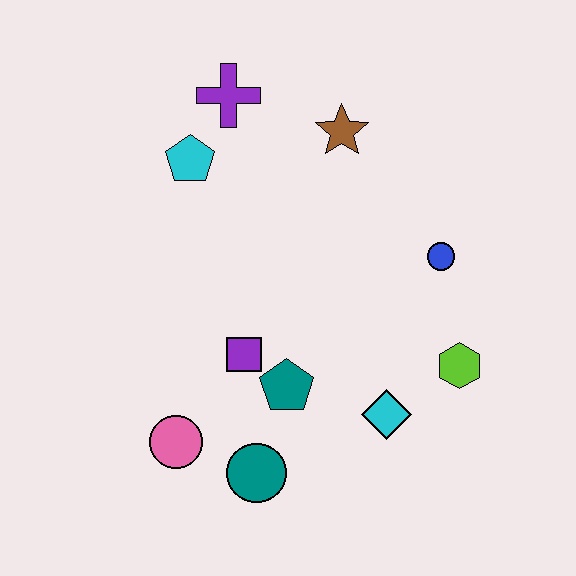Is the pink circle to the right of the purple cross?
No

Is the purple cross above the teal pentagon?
Yes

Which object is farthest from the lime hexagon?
The purple cross is farthest from the lime hexagon.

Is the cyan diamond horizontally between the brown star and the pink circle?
No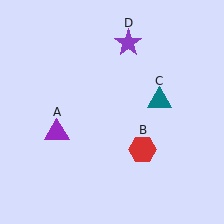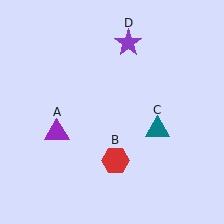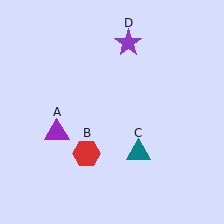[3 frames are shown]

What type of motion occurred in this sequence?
The red hexagon (object B), teal triangle (object C) rotated clockwise around the center of the scene.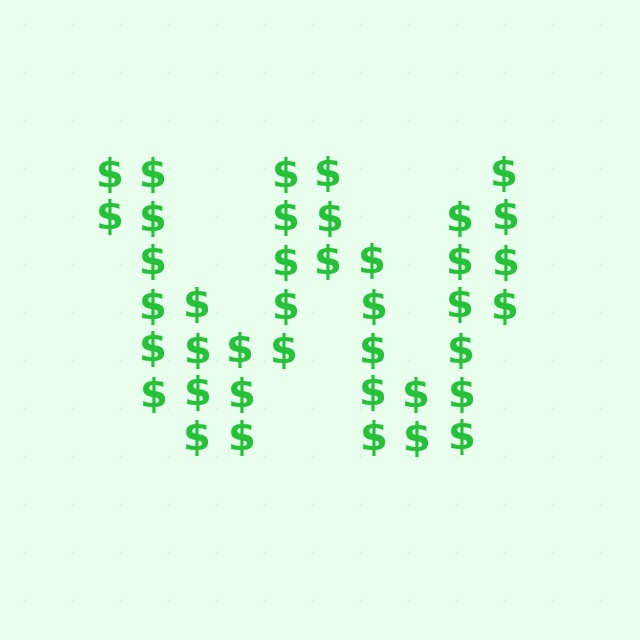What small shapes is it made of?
It is made of small dollar signs.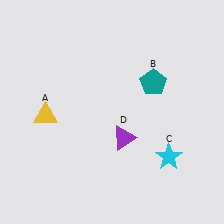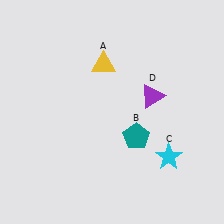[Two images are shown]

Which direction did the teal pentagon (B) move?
The teal pentagon (B) moved down.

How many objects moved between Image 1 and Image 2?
3 objects moved between the two images.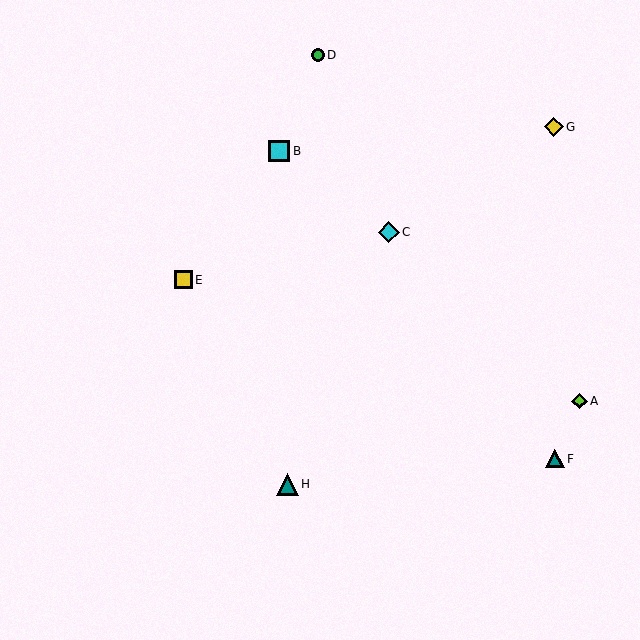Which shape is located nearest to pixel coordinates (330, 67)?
The green circle (labeled D) at (318, 55) is nearest to that location.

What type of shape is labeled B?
Shape B is a cyan square.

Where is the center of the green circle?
The center of the green circle is at (318, 55).